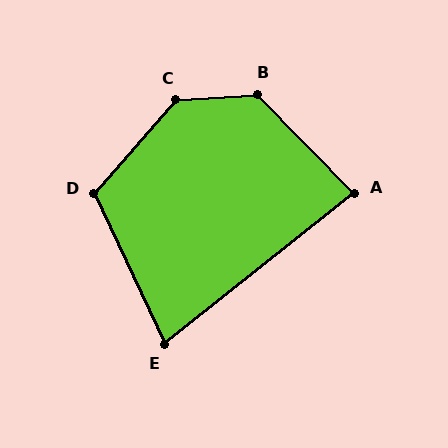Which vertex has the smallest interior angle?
E, at approximately 77 degrees.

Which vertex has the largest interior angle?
C, at approximately 134 degrees.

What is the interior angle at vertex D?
Approximately 114 degrees (obtuse).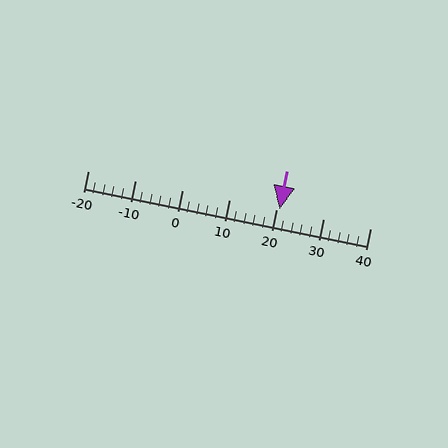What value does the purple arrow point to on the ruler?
The purple arrow points to approximately 21.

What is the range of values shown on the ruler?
The ruler shows values from -20 to 40.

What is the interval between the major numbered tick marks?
The major tick marks are spaced 10 units apart.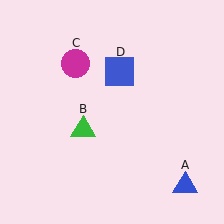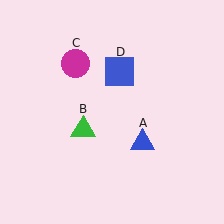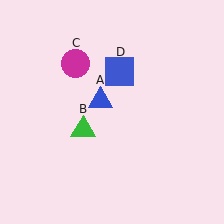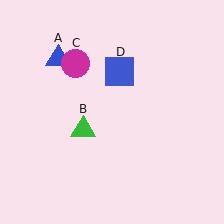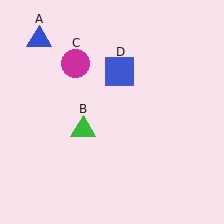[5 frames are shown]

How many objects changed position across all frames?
1 object changed position: blue triangle (object A).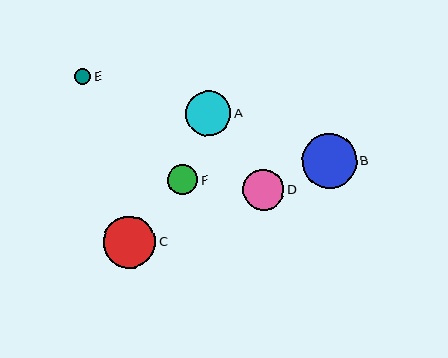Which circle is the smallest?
Circle E is the smallest with a size of approximately 16 pixels.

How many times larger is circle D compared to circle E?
Circle D is approximately 2.6 times the size of circle E.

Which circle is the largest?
Circle B is the largest with a size of approximately 54 pixels.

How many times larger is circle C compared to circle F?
Circle C is approximately 1.7 times the size of circle F.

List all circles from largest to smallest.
From largest to smallest: B, C, A, D, F, E.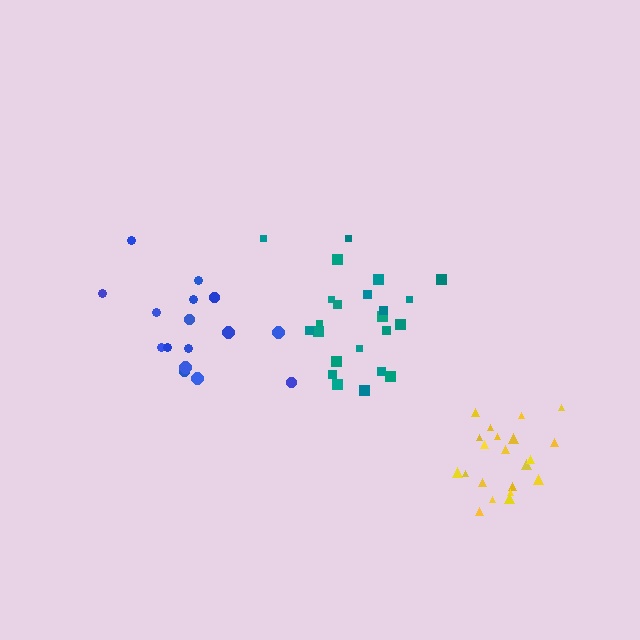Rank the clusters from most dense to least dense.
yellow, teal, blue.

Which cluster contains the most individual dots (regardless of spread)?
Teal (23).